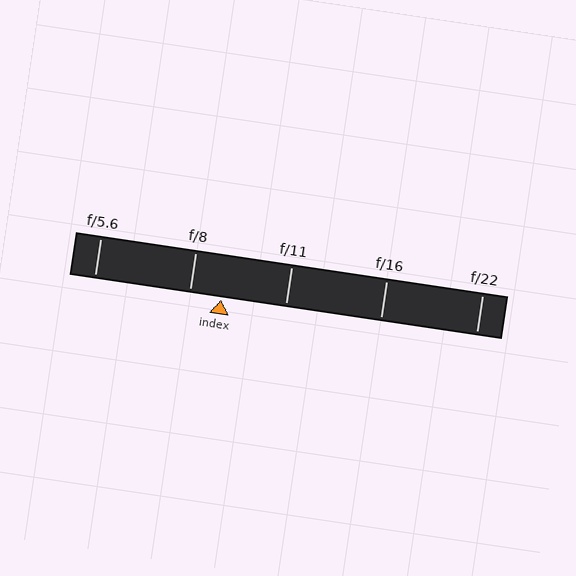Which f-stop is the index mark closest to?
The index mark is closest to f/8.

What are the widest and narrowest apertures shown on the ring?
The widest aperture shown is f/5.6 and the narrowest is f/22.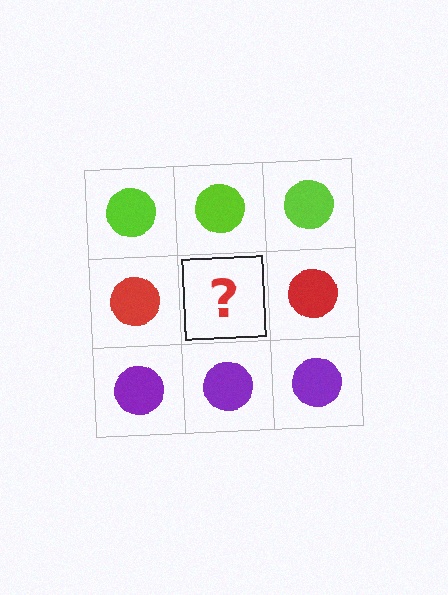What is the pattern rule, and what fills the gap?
The rule is that each row has a consistent color. The gap should be filled with a red circle.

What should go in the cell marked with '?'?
The missing cell should contain a red circle.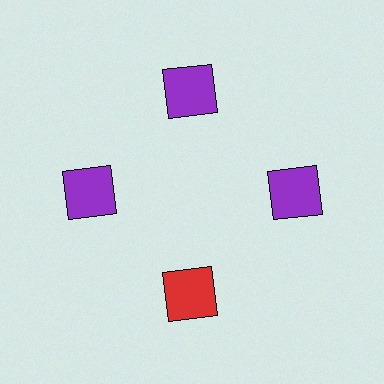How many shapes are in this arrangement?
There are 4 shapes arranged in a ring pattern.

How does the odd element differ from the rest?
It has a different color: red instead of purple.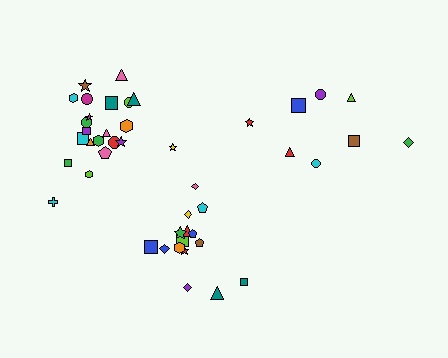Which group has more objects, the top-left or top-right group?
The top-left group.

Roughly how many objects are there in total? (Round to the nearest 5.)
Roughly 45 objects in total.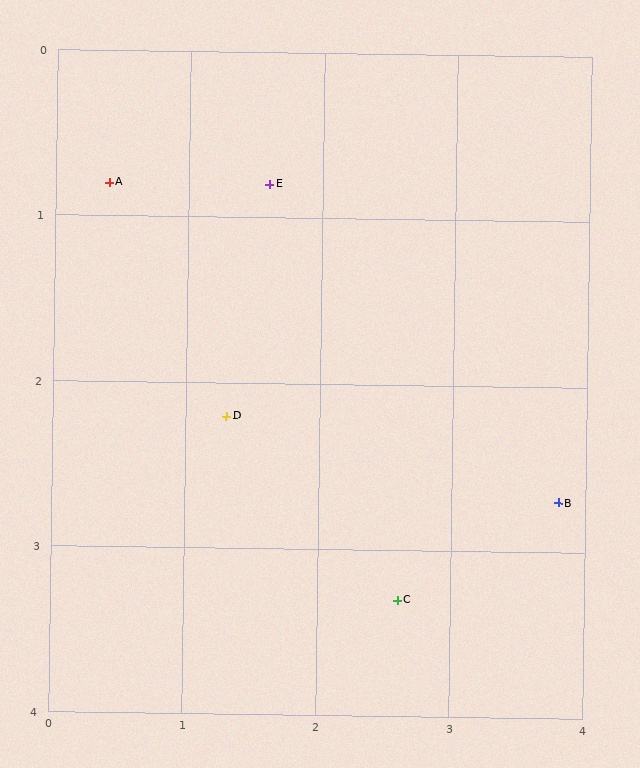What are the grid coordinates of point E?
Point E is at approximately (1.6, 0.8).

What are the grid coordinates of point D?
Point D is at approximately (1.3, 2.2).